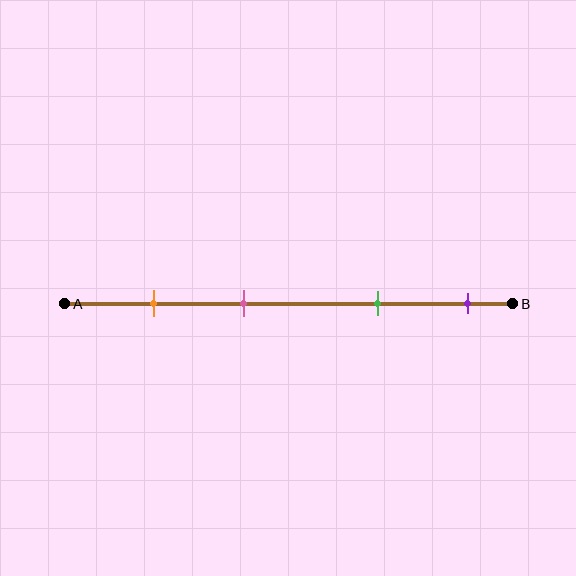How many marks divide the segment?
There are 4 marks dividing the segment.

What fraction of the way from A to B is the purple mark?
The purple mark is approximately 90% (0.9) of the way from A to B.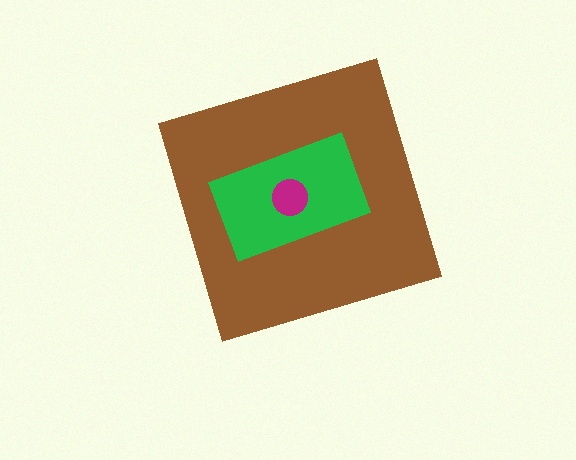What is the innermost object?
The magenta circle.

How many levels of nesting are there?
3.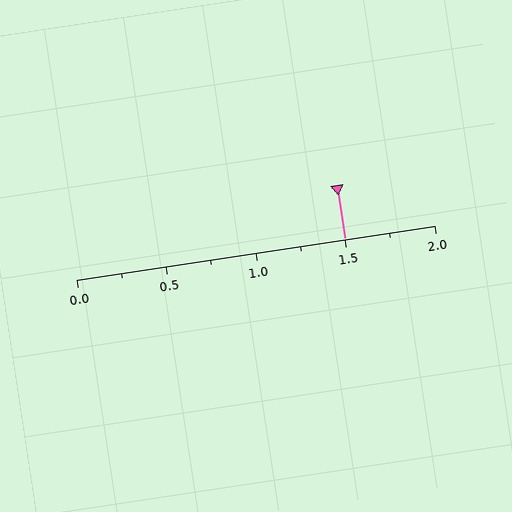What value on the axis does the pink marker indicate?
The marker indicates approximately 1.5.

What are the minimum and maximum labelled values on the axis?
The axis runs from 0.0 to 2.0.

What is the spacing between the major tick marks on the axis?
The major ticks are spaced 0.5 apart.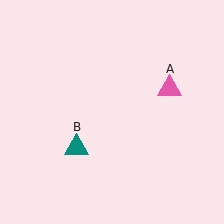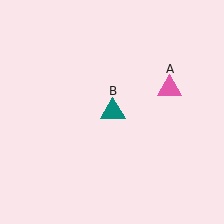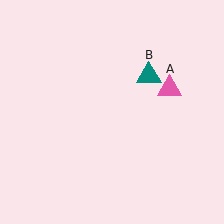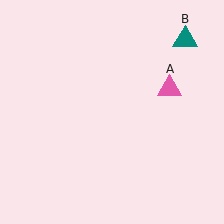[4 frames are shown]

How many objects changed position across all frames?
1 object changed position: teal triangle (object B).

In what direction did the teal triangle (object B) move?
The teal triangle (object B) moved up and to the right.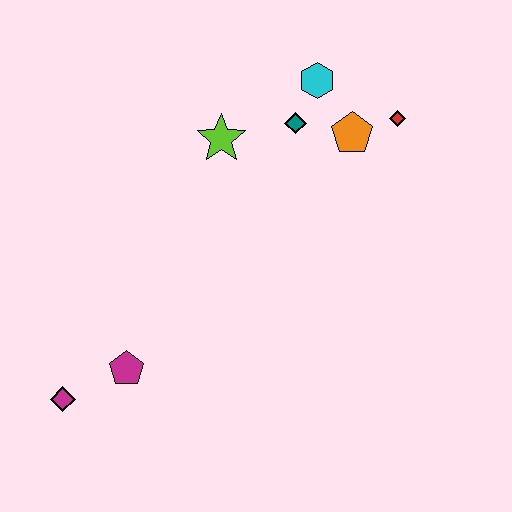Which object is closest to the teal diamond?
The cyan hexagon is closest to the teal diamond.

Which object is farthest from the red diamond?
The magenta diamond is farthest from the red diamond.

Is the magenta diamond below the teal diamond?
Yes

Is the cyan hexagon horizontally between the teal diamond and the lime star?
No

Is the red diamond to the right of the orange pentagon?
Yes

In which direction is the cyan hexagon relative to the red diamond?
The cyan hexagon is to the left of the red diamond.